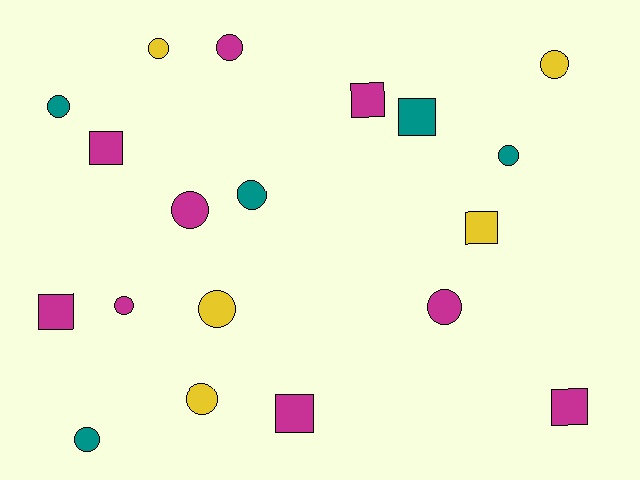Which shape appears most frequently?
Circle, with 12 objects.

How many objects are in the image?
There are 19 objects.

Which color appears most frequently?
Magenta, with 9 objects.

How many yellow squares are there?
There is 1 yellow square.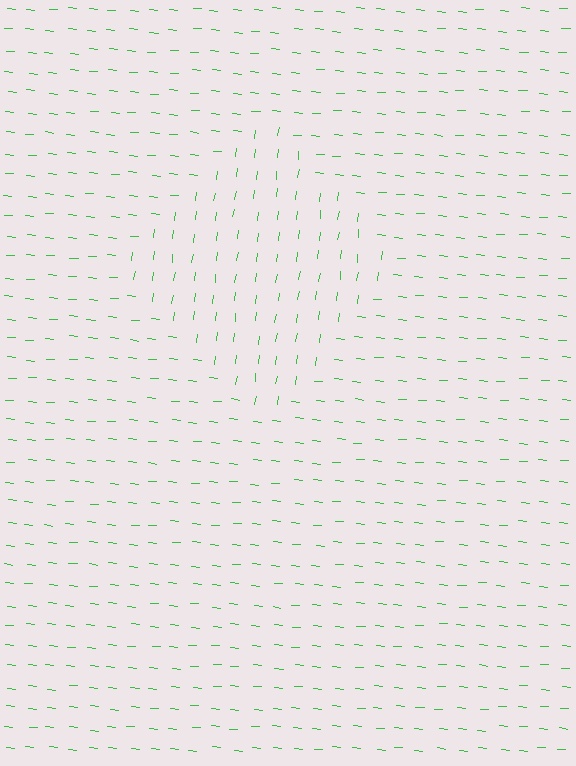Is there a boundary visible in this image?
Yes, there is a texture boundary formed by a change in line orientation.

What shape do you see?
I see a diamond.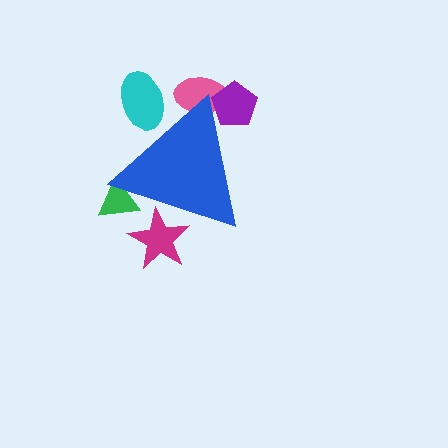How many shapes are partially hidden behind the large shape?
5 shapes are partially hidden.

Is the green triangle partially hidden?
Yes, the green triangle is partially hidden behind the blue triangle.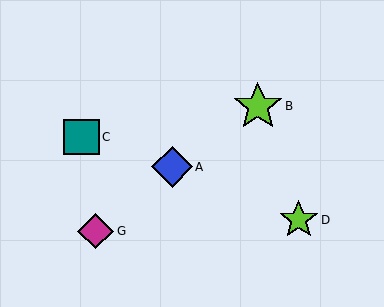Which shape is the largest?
The lime star (labeled B) is the largest.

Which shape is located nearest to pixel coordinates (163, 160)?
The blue diamond (labeled A) at (172, 167) is nearest to that location.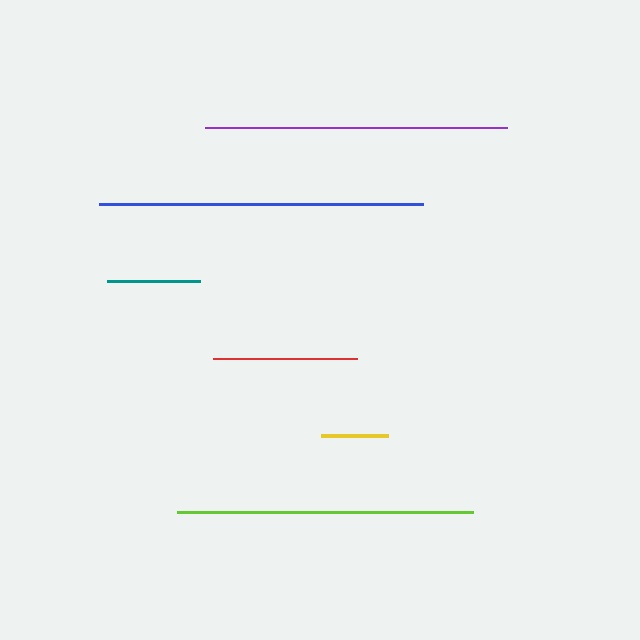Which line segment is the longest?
The blue line is the longest at approximately 324 pixels.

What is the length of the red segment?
The red segment is approximately 144 pixels long.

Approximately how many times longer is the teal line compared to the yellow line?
The teal line is approximately 1.4 times the length of the yellow line.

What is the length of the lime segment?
The lime segment is approximately 296 pixels long.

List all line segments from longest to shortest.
From longest to shortest: blue, purple, lime, red, teal, yellow.